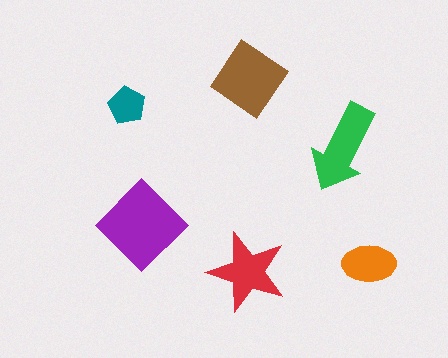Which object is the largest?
The purple diamond.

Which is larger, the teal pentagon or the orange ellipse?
The orange ellipse.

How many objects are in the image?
There are 6 objects in the image.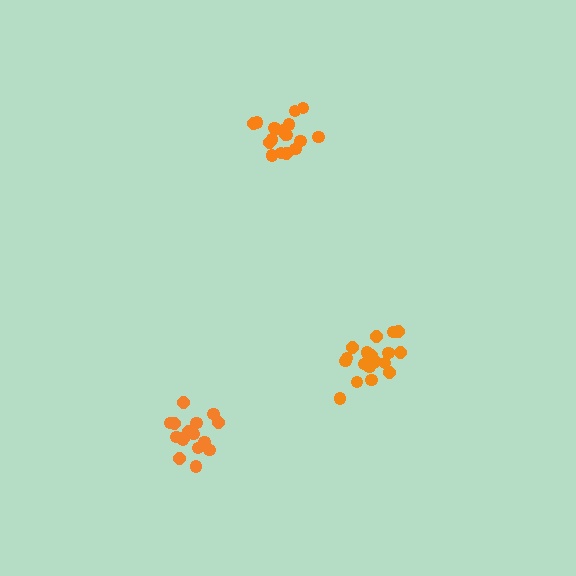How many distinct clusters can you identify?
There are 3 distinct clusters.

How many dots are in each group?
Group 1: 16 dots, Group 2: 18 dots, Group 3: 19 dots (53 total).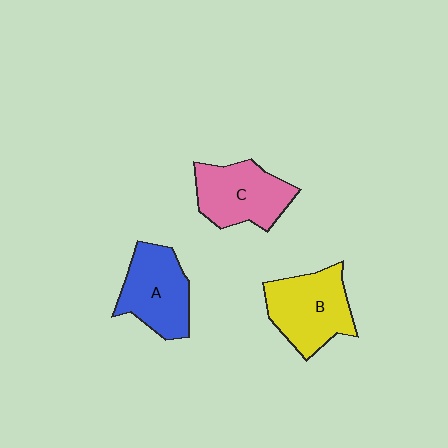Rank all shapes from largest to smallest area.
From largest to smallest: B (yellow), C (pink), A (blue).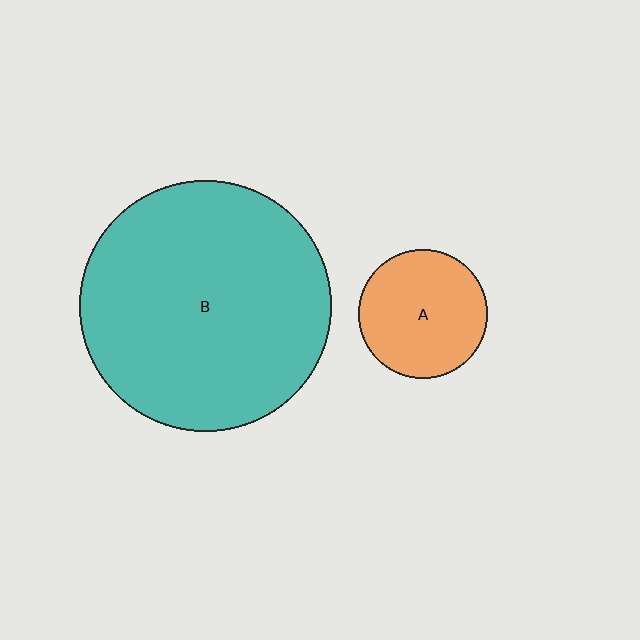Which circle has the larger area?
Circle B (teal).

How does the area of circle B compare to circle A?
Approximately 3.8 times.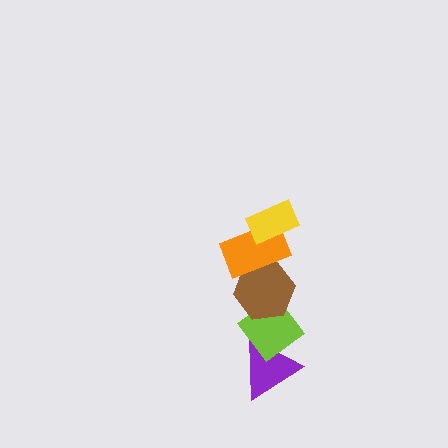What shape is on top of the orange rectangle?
The yellow rectangle is on top of the orange rectangle.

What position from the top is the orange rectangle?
The orange rectangle is 2nd from the top.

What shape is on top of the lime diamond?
The brown hexagon is on top of the lime diamond.